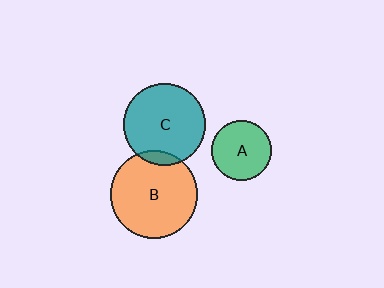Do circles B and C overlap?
Yes.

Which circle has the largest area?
Circle B (orange).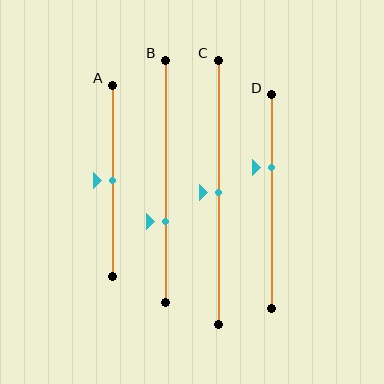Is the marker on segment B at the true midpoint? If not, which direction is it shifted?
No, the marker on segment B is shifted downward by about 17% of the segment length.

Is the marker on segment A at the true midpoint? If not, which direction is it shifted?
Yes, the marker on segment A is at the true midpoint.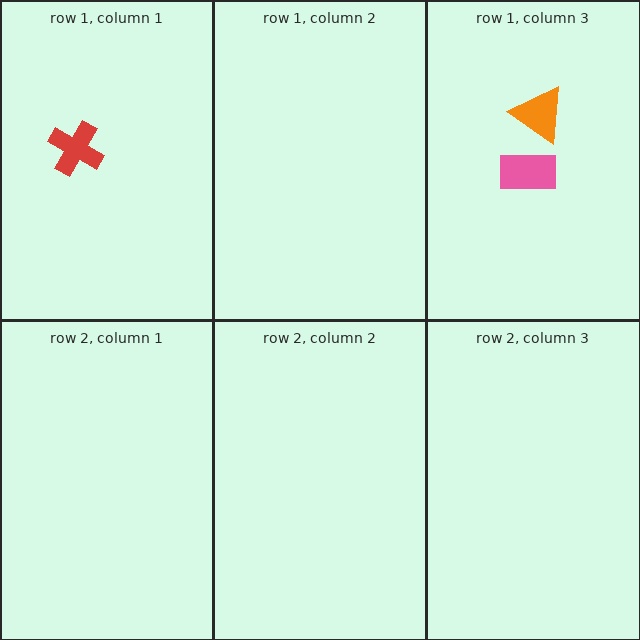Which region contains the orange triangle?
The row 1, column 3 region.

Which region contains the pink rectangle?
The row 1, column 3 region.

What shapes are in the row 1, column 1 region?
The red cross.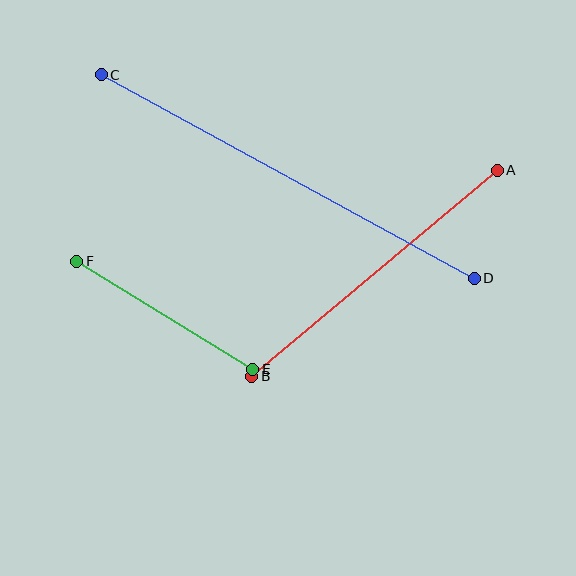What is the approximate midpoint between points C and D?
The midpoint is at approximately (288, 176) pixels.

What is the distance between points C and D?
The distance is approximately 425 pixels.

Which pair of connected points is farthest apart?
Points C and D are farthest apart.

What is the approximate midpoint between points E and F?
The midpoint is at approximately (165, 315) pixels.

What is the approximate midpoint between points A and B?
The midpoint is at approximately (375, 273) pixels.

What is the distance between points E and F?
The distance is approximately 206 pixels.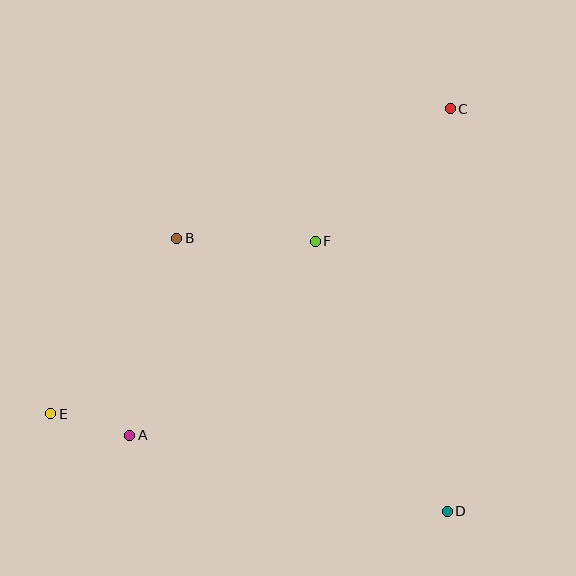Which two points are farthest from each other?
Points C and E are farthest from each other.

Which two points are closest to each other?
Points A and E are closest to each other.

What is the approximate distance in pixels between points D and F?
The distance between D and F is approximately 301 pixels.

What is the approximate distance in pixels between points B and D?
The distance between B and D is approximately 384 pixels.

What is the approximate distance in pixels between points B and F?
The distance between B and F is approximately 138 pixels.